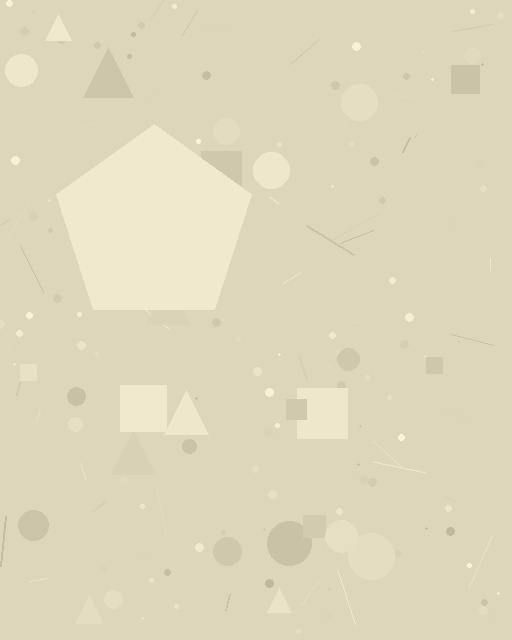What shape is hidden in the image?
A pentagon is hidden in the image.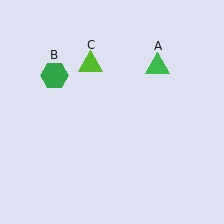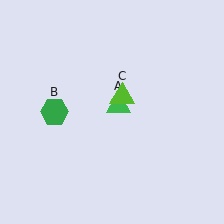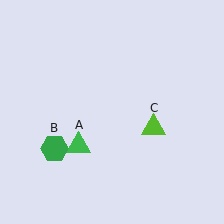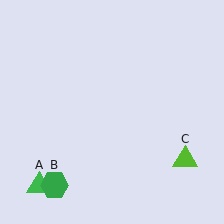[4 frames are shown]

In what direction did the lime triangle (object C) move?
The lime triangle (object C) moved down and to the right.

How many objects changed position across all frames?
3 objects changed position: green triangle (object A), green hexagon (object B), lime triangle (object C).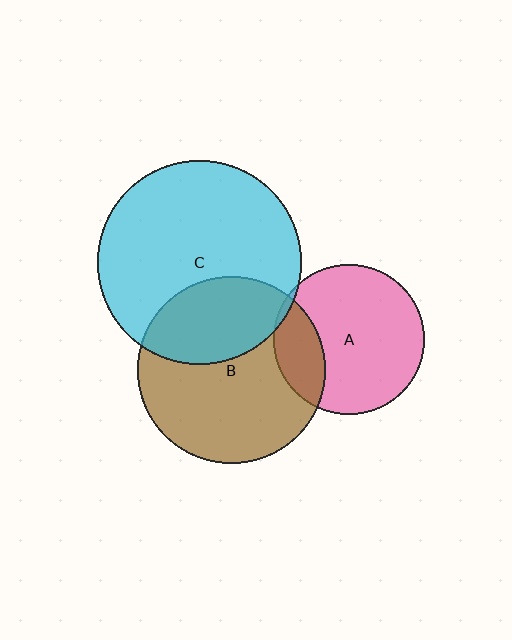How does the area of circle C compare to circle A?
Approximately 1.8 times.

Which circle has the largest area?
Circle C (cyan).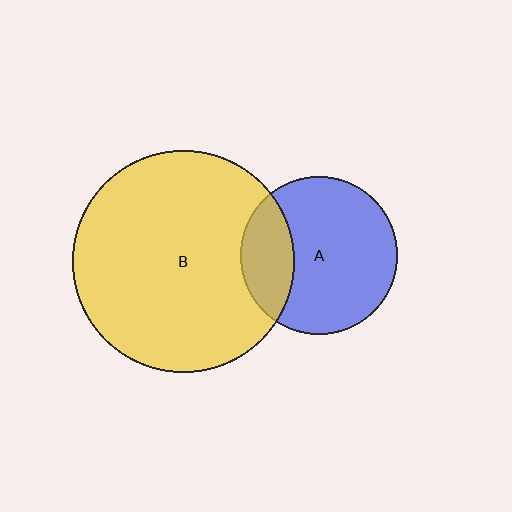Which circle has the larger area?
Circle B (yellow).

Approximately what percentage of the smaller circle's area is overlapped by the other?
Approximately 25%.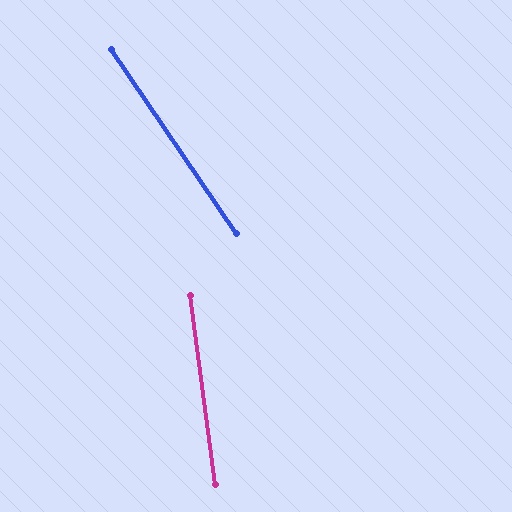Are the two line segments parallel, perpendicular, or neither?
Neither parallel nor perpendicular — they differ by about 26°.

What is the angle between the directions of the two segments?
Approximately 26 degrees.